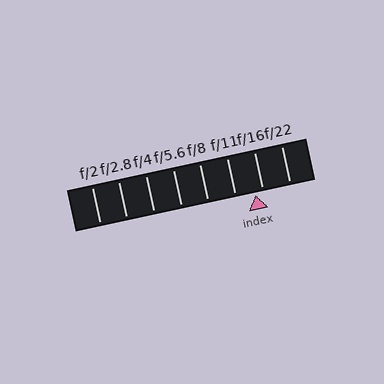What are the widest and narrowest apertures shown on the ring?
The widest aperture shown is f/2 and the narrowest is f/22.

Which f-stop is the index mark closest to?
The index mark is closest to f/16.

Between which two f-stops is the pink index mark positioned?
The index mark is between f/11 and f/16.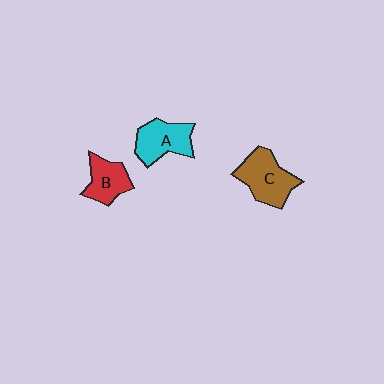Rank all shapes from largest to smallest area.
From largest to smallest: C (brown), A (cyan), B (red).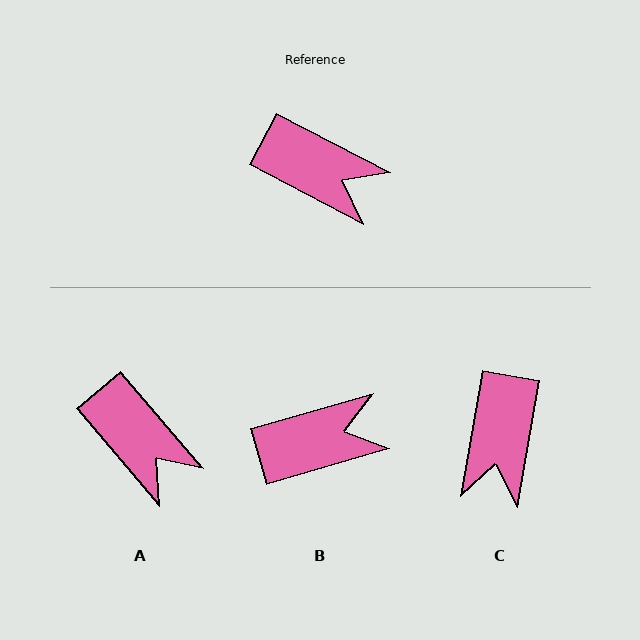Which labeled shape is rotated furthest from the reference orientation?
C, about 73 degrees away.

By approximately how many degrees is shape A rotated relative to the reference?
Approximately 22 degrees clockwise.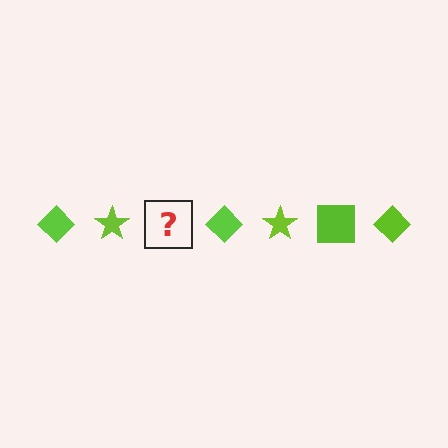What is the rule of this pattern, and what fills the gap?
The rule is that the pattern cycles through diamond, star, square shapes in lime. The gap should be filled with a lime square.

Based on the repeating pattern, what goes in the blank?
The blank should be a lime square.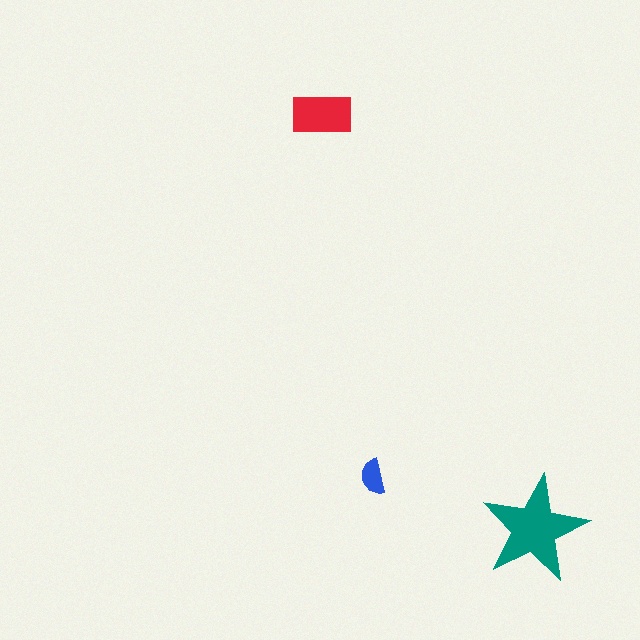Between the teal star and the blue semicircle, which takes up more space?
The teal star.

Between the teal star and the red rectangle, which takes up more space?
The teal star.